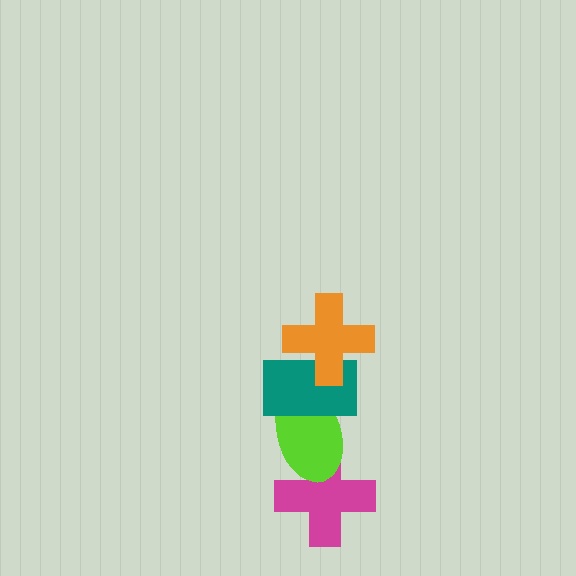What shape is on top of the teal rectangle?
The orange cross is on top of the teal rectangle.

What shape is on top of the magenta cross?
The lime ellipse is on top of the magenta cross.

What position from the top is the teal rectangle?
The teal rectangle is 2nd from the top.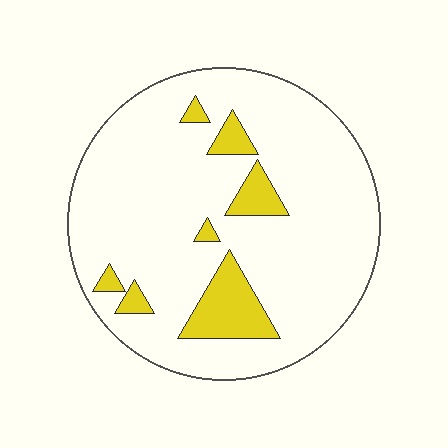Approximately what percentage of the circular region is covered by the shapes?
Approximately 15%.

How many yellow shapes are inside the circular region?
7.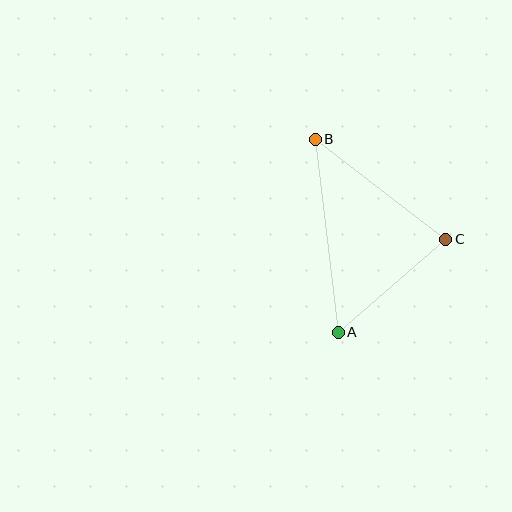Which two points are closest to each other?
Points A and C are closest to each other.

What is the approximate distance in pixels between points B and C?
The distance between B and C is approximately 164 pixels.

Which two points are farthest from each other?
Points A and B are farthest from each other.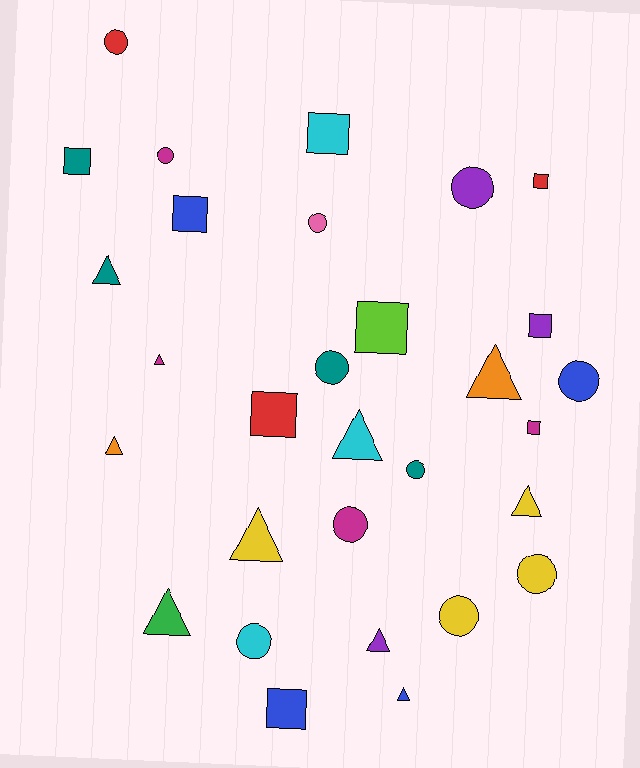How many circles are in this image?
There are 11 circles.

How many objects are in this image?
There are 30 objects.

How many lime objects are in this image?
There is 1 lime object.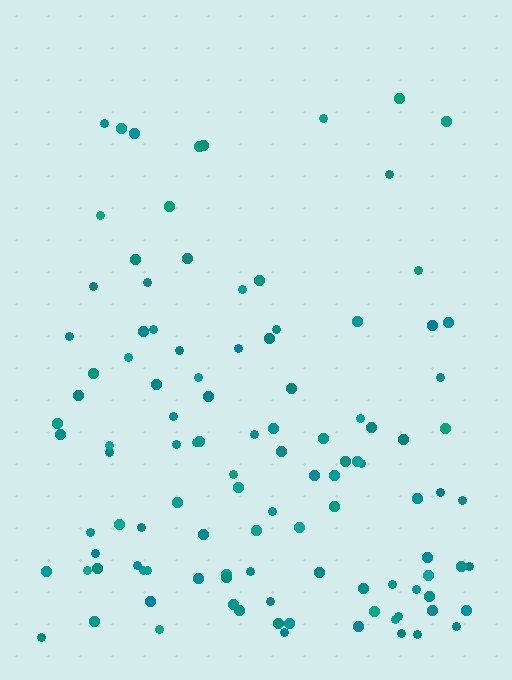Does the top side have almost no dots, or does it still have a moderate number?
Still a moderate number, just noticeably fewer than the bottom.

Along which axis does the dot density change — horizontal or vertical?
Vertical.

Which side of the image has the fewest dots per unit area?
The top.